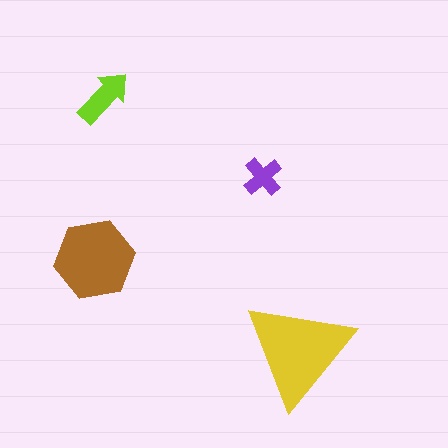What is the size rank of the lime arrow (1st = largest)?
3rd.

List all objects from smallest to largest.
The purple cross, the lime arrow, the brown hexagon, the yellow triangle.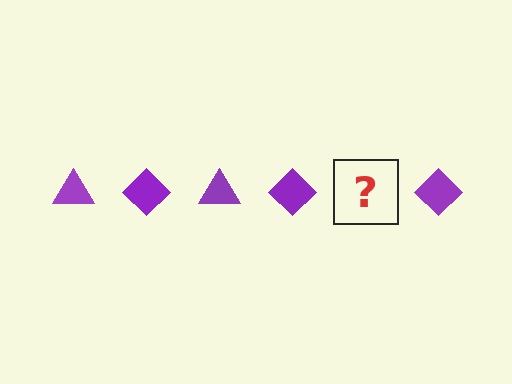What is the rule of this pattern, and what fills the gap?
The rule is that the pattern cycles through triangle, diamond shapes in purple. The gap should be filled with a purple triangle.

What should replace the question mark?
The question mark should be replaced with a purple triangle.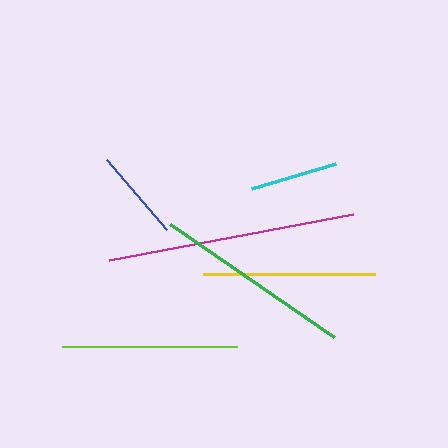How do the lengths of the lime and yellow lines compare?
The lime and yellow lines are approximately the same length.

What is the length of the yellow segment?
The yellow segment is approximately 172 pixels long.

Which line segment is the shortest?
The cyan line is the shortest at approximately 88 pixels.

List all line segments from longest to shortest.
From longest to shortest: magenta, green, lime, yellow, blue, cyan.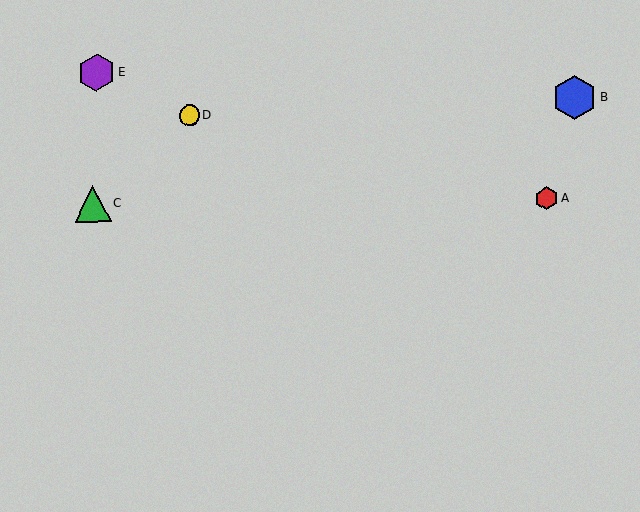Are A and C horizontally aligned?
Yes, both are at y≈199.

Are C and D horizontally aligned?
No, C is at y≈204 and D is at y≈115.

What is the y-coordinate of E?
Object E is at y≈72.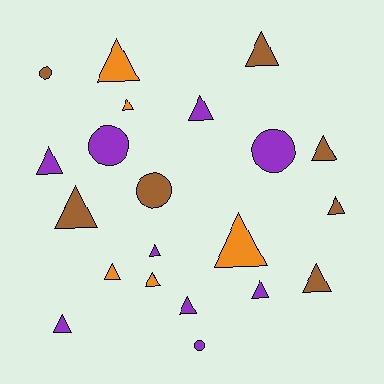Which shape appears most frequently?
Triangle, with 16 objects.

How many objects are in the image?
There are 21 objects.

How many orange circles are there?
There are no orange circles.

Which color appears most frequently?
Purple, with 9 objects.